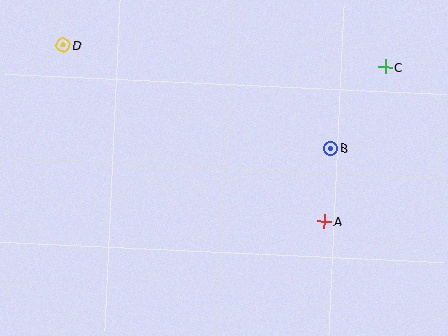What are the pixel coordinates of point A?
Point A is at (324, 221).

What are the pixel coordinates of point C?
Point C is at (385, 67).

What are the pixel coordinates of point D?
Point D is at (63, 45).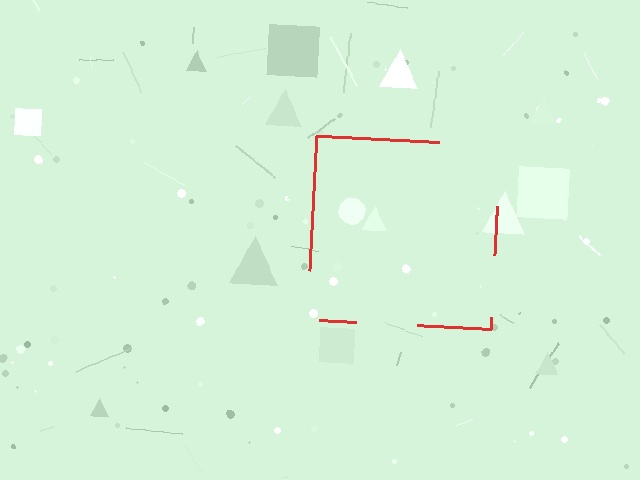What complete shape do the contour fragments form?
The contour fragments form a square.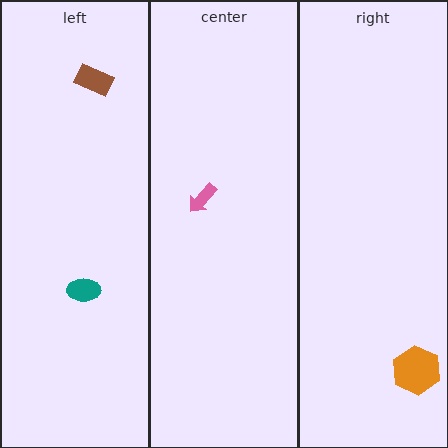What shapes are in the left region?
The brown rectangle, the teal ellipse.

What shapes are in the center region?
The pink arrow.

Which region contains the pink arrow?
The center region.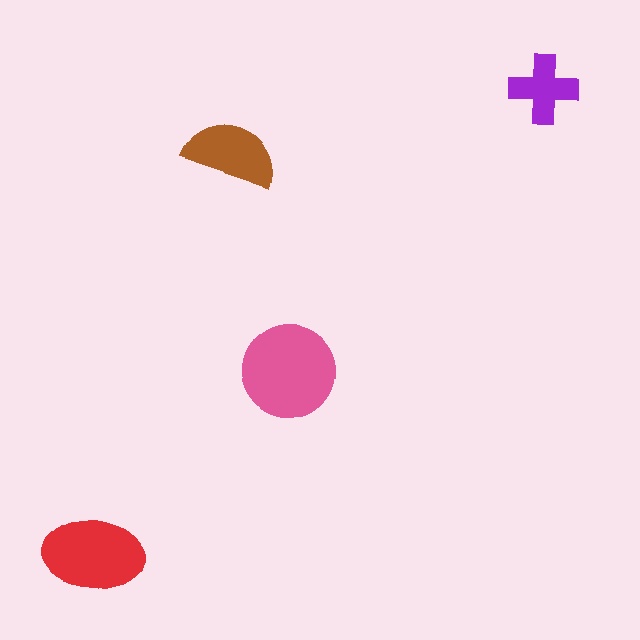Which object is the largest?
The pink circle.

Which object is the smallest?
The purple cross.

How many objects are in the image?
There are 4 objects in the image.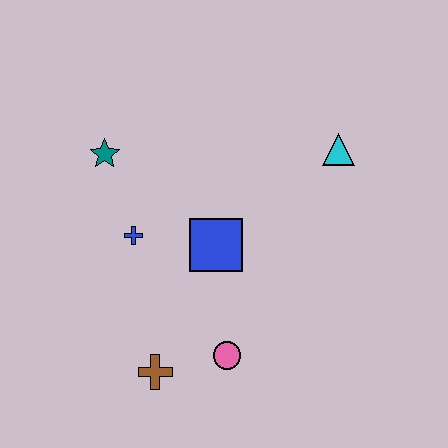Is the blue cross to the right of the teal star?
Yes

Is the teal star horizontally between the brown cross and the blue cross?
No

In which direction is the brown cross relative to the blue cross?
The brown cross is below the blue cross.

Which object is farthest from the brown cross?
The cyan triangle is farthest from the brown cross.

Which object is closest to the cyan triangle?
The blue square is closest to the cyan triangle.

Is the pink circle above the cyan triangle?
No